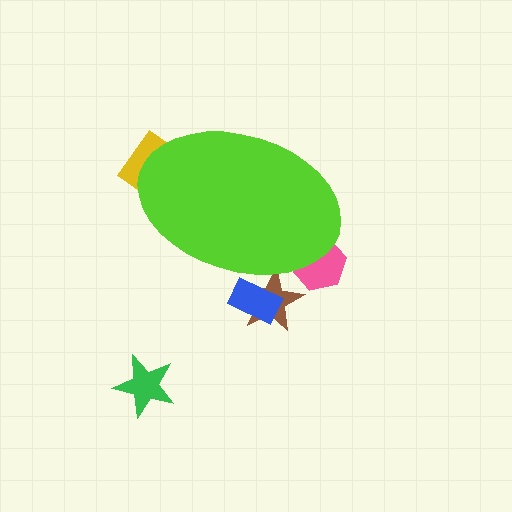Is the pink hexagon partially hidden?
Yes, the pink hexagon is partially hidden behind the lime ellipse.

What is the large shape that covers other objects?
A lime ellipse.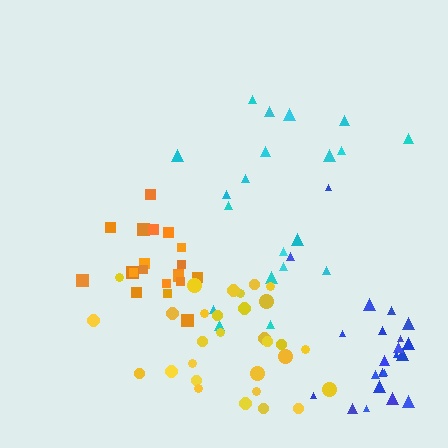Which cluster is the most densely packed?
Yellow.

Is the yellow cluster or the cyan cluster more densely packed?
Yellow.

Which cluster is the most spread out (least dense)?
Cyan.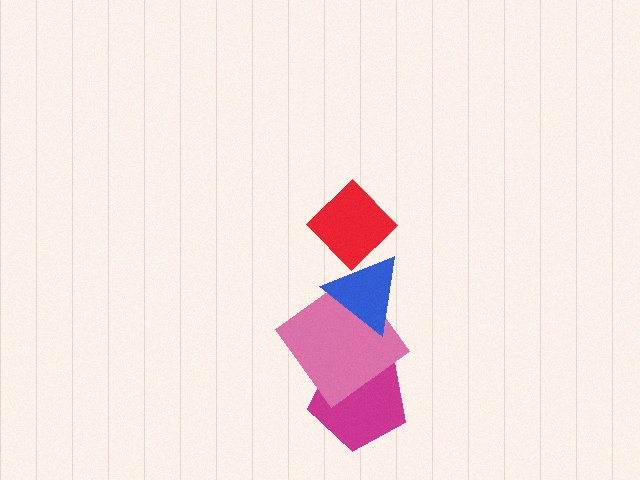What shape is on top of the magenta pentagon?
The pink diamond is on top of the magenta pentagon.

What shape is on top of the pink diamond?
The blue triangle is on top of the pink diamond.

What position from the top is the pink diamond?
The pink diamond is 3rd from the top.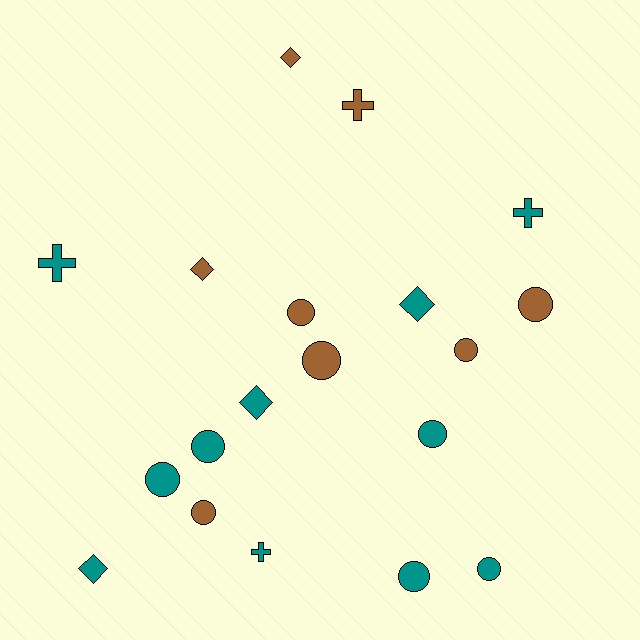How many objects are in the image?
There are 19 objects.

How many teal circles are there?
There are 5 teal circles.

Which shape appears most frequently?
Circle, with 10 objects.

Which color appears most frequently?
Teal, with 11 objects.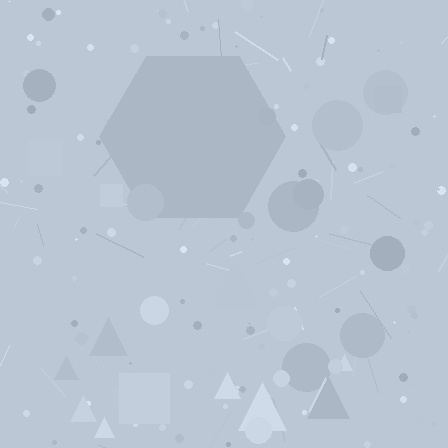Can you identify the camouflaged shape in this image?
The camouflaged shape is a hexagon.